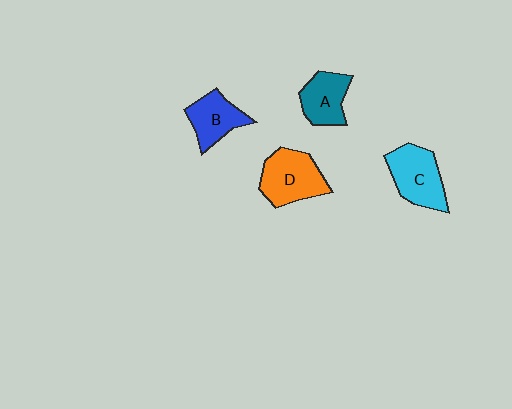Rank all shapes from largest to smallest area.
From largest to smallest: D (orange), C (cyan), B (blue), A (teal).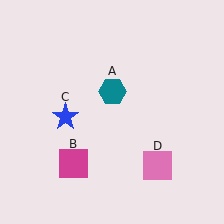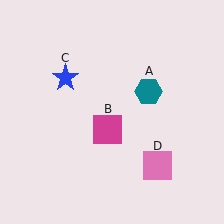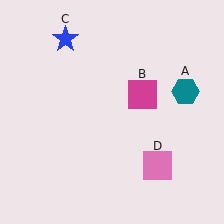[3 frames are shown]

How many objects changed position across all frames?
3 objects changed position: teal hexagon (object A), magenta square (object B), blue star (object C).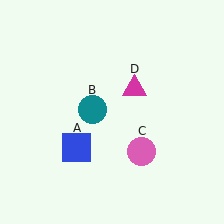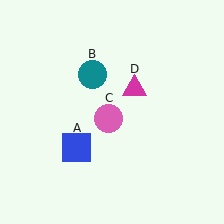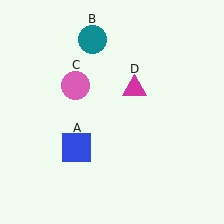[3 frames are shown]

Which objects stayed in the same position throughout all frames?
Blue square (object A) and magenta triangle (object D) remained stationary.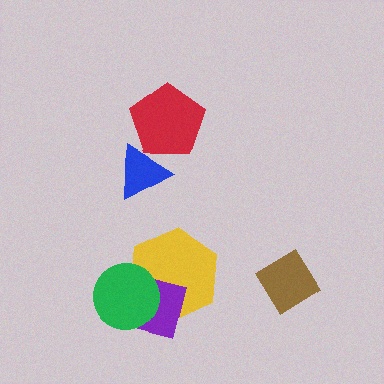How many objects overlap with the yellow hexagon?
2 objects overlap with the yellow hexagon.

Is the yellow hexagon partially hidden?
Yes, it is partially covered by another shape.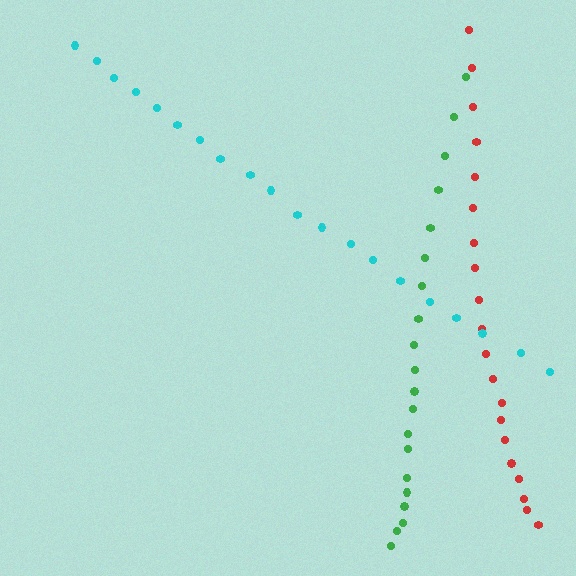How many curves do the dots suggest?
There are 3 distinct paths.